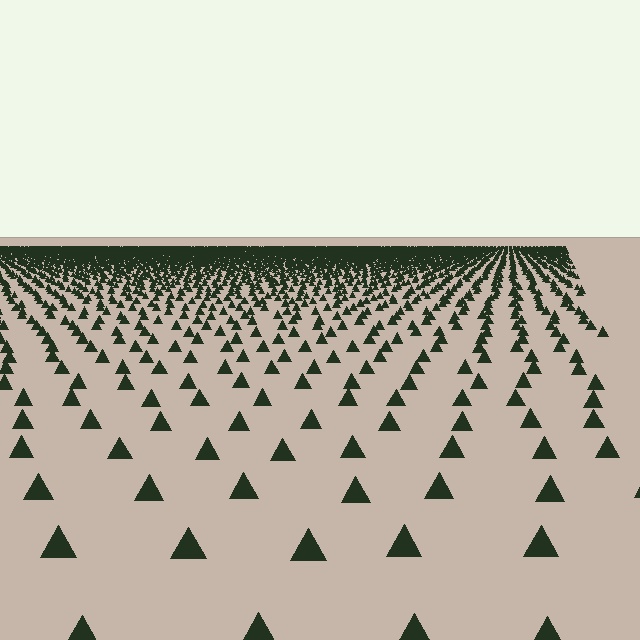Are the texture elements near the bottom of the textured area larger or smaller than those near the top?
Larger. Near the bottom, elements are closer to the viewer and appear at a bigger on-screen size.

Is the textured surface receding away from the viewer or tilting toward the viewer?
The surface is receding away from the viewer. Texture elements get smaller and denser toward the top.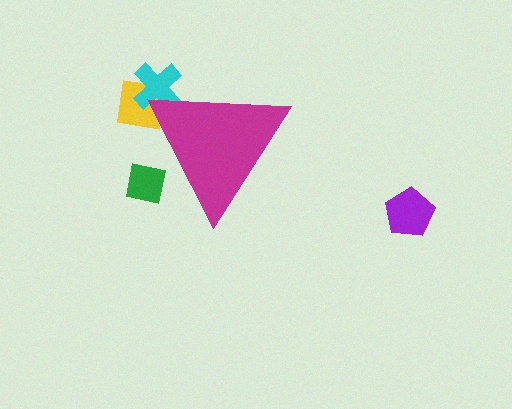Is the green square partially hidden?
Yes, the green square is partially hidden behind the magenta triangle.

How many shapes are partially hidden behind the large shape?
3 shapes are partially hidden.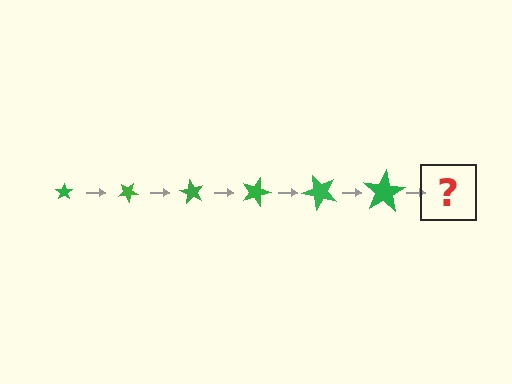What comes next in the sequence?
The next element should be a star, larger than the previous one and rotated 180 degrees from the start.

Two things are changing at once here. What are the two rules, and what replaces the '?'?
The two rules are that the star grows larger each step and it rotates 30 degrees each step. The '?' should be a star, larger than the previous one and rotated 180 degrees from the start.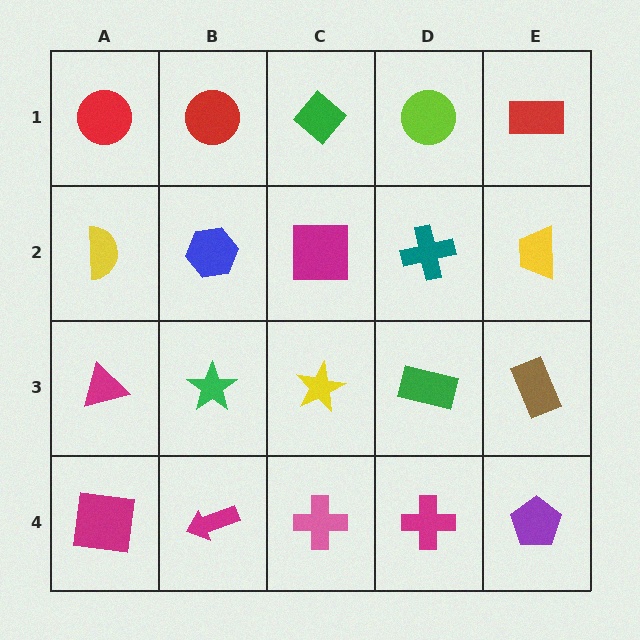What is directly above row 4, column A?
A magenta triangle.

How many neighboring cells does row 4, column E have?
2.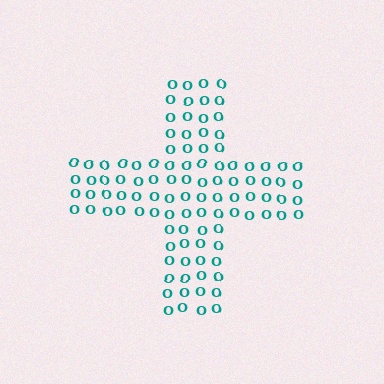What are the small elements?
The small elements are letter O's.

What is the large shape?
The large shape is a cross.